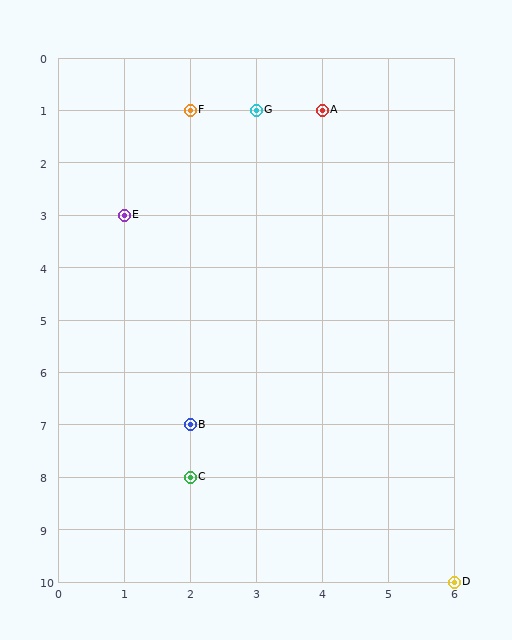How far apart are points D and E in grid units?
Points D and E are 5 columns and 7 rows apart (about 8.6 grid units diagonally).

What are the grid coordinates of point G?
Point G is at grid coordinates (3, 1).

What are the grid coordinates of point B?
Point B is at grid coordinates (2, 7).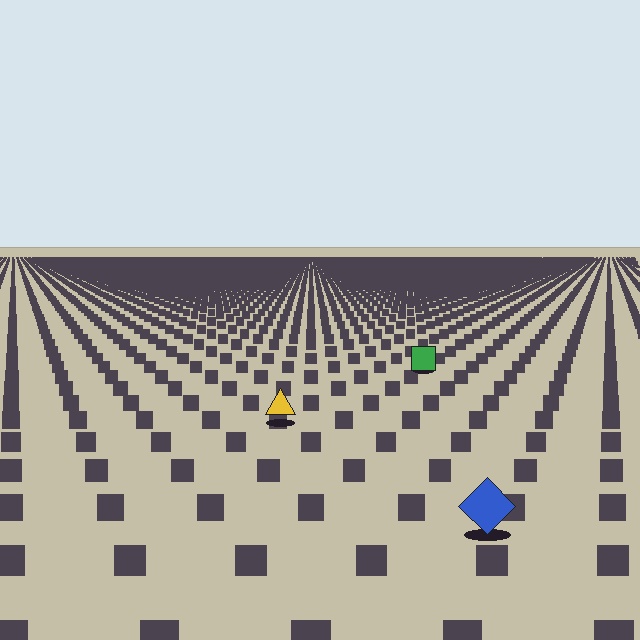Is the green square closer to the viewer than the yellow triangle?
No. The yellow triangle is closer — you can tell from the texture gradient: the ground texture is coarser near it.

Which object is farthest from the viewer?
The green square is farthest from the viewer. It appears smaller and the ground texture around it is denser.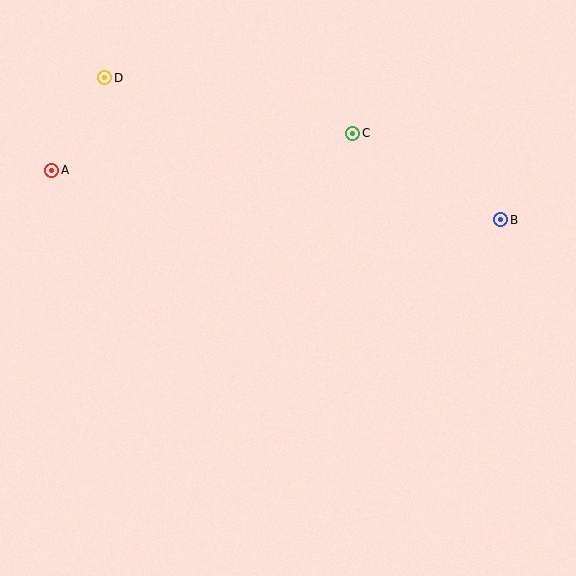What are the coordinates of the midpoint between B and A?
The midpoint between B and A is at (276, 195).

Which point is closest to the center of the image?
Point C at (353, 133) is closest to the center.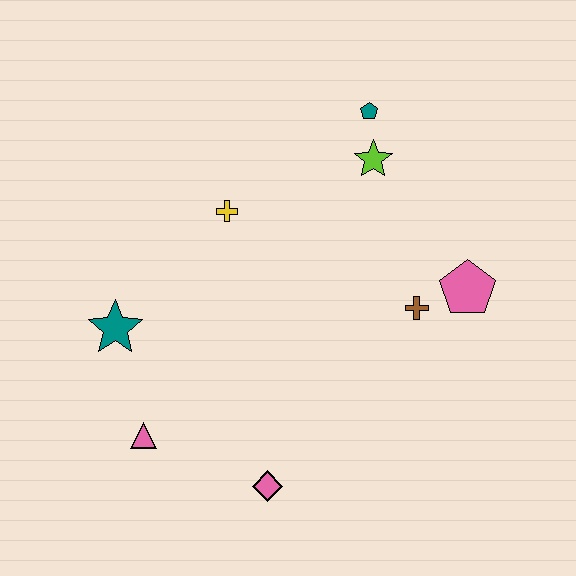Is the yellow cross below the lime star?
Yes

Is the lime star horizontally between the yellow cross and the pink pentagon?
Yes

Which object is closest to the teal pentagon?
The lime star is closest to the teal pentagon.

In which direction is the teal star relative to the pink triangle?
The teal star is above the pink triangle.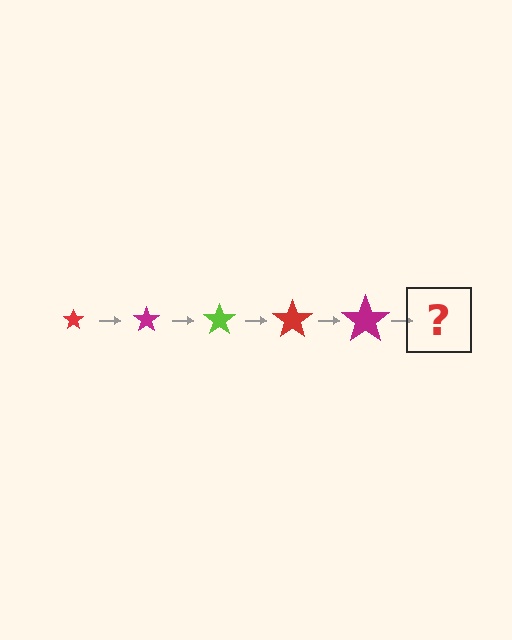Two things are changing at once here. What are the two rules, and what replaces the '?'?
The two rules are that the star grows larger each step and the color cycles through red, magenta, and lime. The '?' should be a lime star, larger than the previous one.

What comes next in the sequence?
The next element should be a lime star, larger than the previous one.